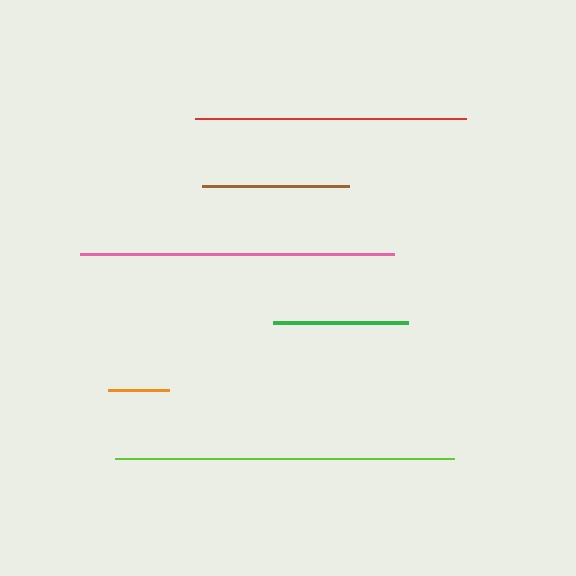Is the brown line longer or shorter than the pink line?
The pink line is longer than the brown line.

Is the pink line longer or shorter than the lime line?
The lime line is longer than the pink line.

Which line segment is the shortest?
The orange line is the shortest at approximately 61 pixels.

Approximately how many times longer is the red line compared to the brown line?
The red line is approximately 1.8 times the length of the brown line.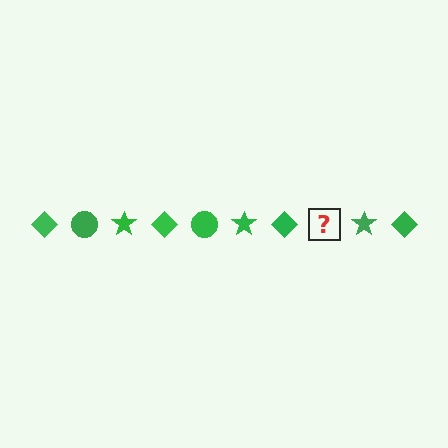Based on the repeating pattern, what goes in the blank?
The blank should be a green circle.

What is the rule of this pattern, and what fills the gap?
The rule is that the pattern cycles through diamond, circle, star shapes in green. The gap should be filled with a green circle.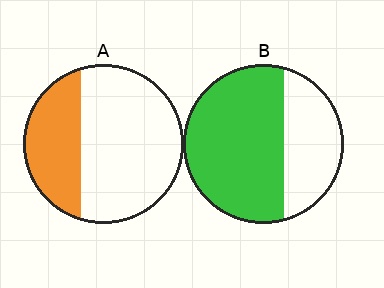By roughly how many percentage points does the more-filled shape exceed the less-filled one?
By roughly 35 percentage points (B over A).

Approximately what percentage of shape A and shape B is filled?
A is approximately 30% and B is approximately 65%.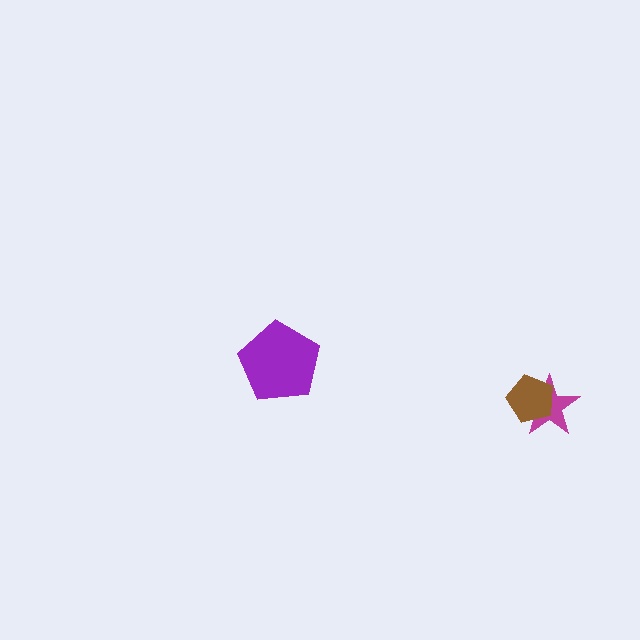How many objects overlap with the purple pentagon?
0 objects overlap with the purple pentagon.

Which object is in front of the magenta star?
The brown pentagon is in front of the magenta star.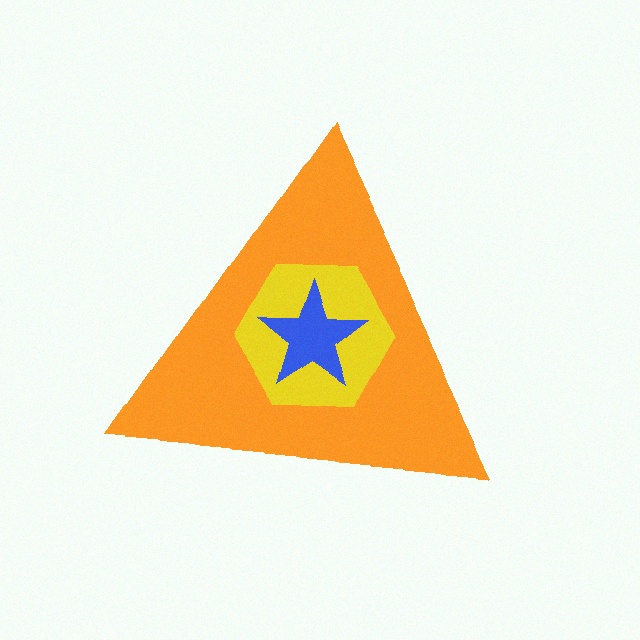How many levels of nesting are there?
3.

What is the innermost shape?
The blue star.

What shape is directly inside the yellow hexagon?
The blue star.